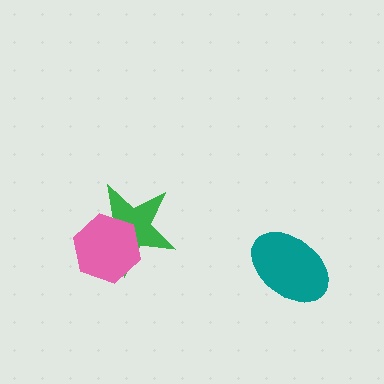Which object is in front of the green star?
The pink hexagon is in front of the green star.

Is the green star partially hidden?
Yes, it is partially covered by another shape.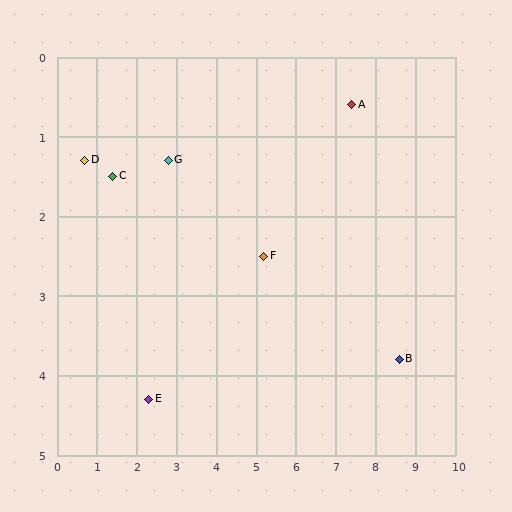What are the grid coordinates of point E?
Point E is at approximately (2.3, 4.3).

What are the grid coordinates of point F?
Point F is at approximately (5.2, 2.5).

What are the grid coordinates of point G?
Point G is at approximately (2.8, 1.3).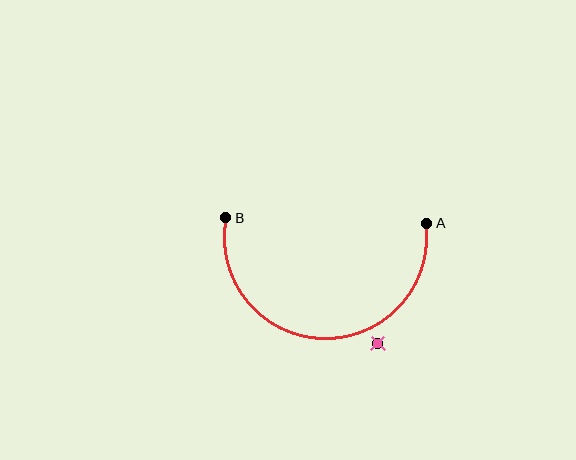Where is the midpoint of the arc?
The arc midpoint is the point on the curve farthest from the straight line joining A and B. It sits below that line.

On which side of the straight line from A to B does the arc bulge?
The arc bulges below the straight line connecting A and B.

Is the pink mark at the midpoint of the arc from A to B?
No — the pink mark does not lie on the arc at all. It sits slightly outside the curve.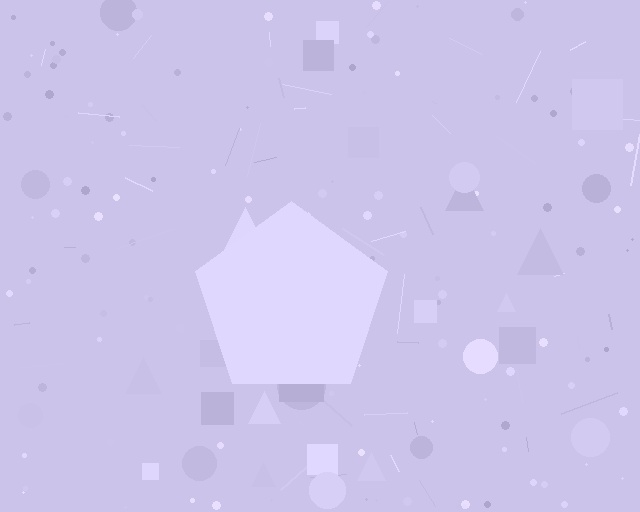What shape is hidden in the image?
A pentagon is hidden in the image.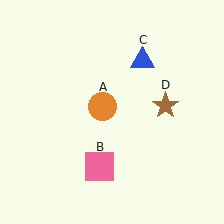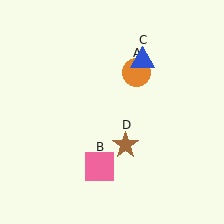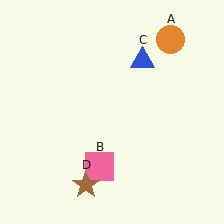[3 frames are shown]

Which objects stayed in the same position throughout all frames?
Pink square (object B) and blue triangle (object C) remained stationary.